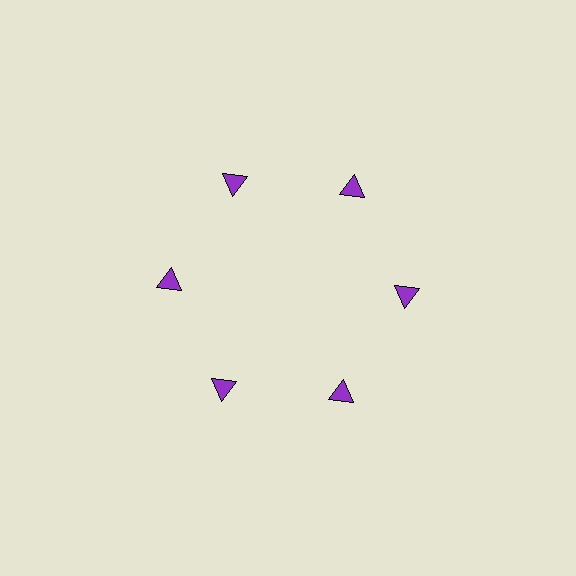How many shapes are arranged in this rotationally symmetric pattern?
There are 6 shapes, arranged in 6 groups of 1.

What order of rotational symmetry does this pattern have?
This pattern has 6-fold rotational symmetry.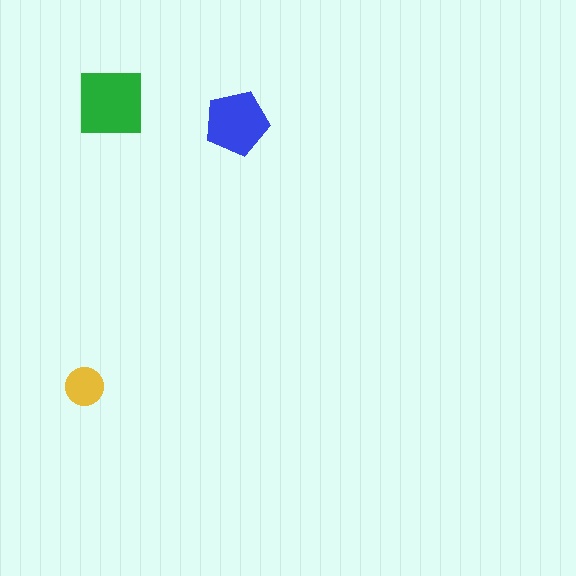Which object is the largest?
The green square.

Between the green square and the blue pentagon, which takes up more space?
The green square.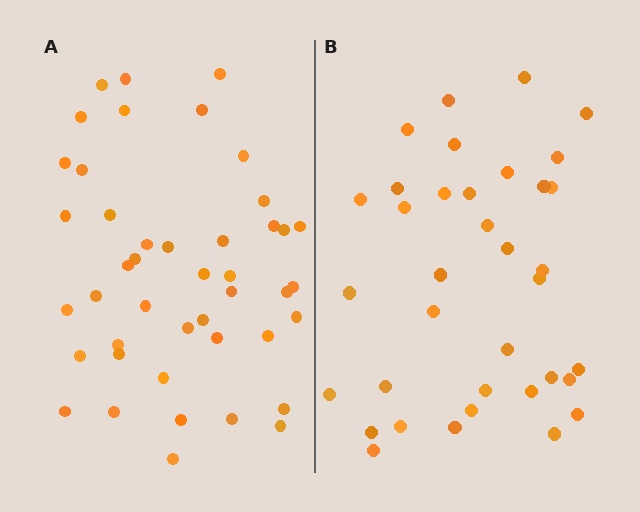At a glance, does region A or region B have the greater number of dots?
Region A (the left region) has more dots.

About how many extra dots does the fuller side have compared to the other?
Region A has roughly 8 or so more dots than region B.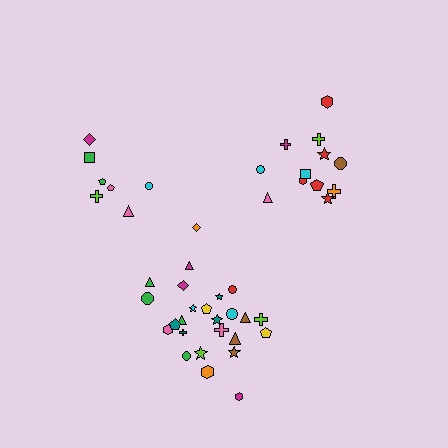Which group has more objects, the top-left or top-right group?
The top-right group.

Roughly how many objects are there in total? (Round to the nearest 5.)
Roughly 45 objects in total.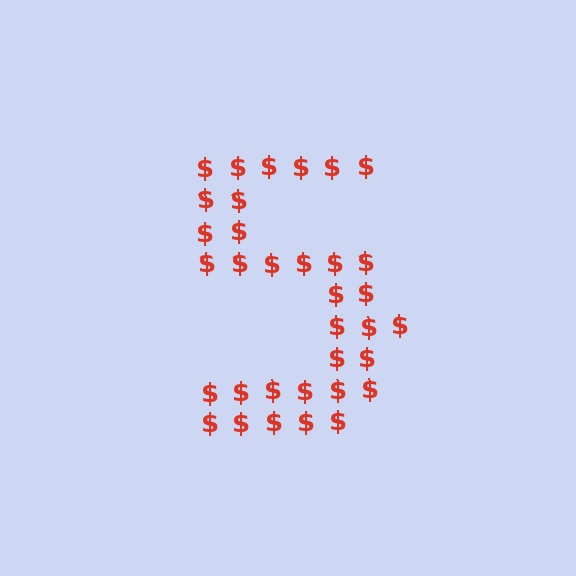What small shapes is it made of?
It is made of small dollar signs.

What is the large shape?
The large shape is the digit 5.